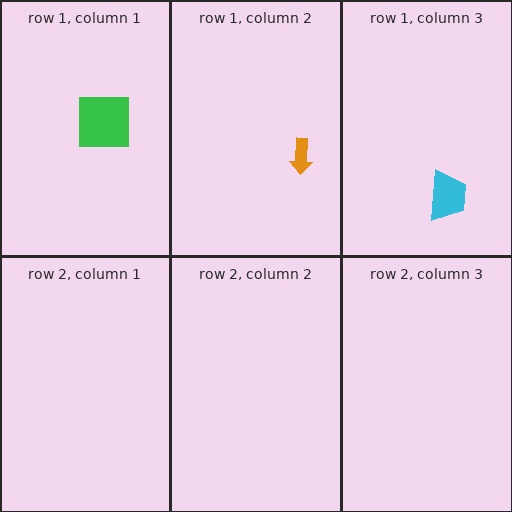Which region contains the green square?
The row 1, column 1 region.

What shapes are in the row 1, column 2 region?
The orange arrow.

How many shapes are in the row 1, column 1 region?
1.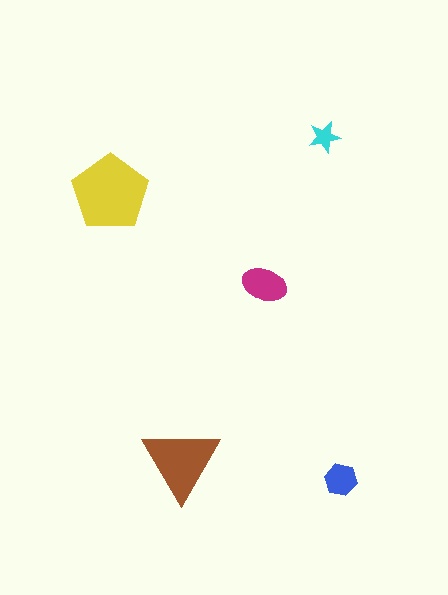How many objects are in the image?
There are 5 objects in the image.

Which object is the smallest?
The cyan star.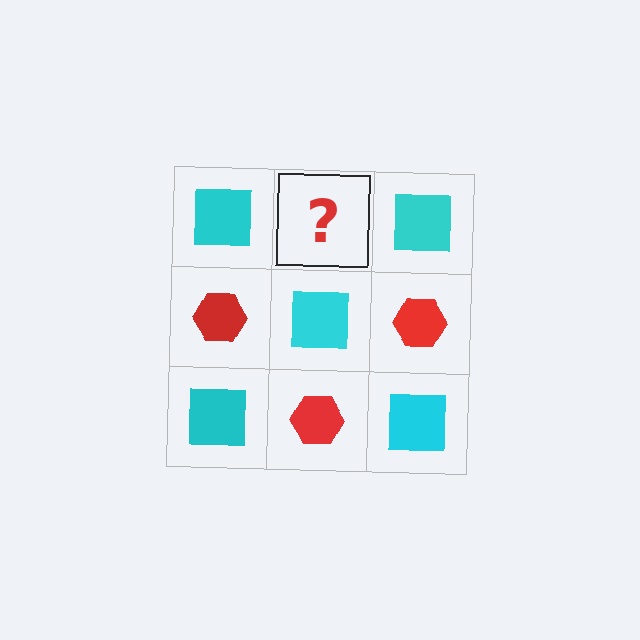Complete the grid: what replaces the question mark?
The question mark should be replaced with a red hexagon.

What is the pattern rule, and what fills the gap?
The rule is that it alternates cyan square and red hexagon in a checkerboard pattern. The gap should be filled with a red hexagon.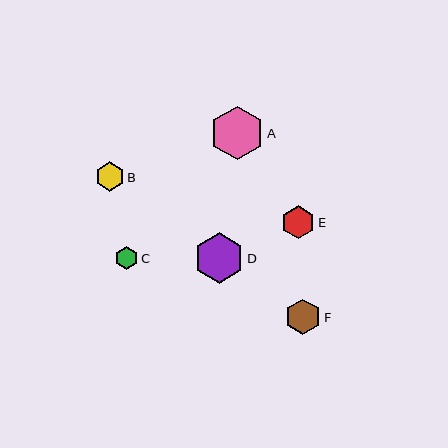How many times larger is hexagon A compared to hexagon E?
Hexagon A is approximately 1.6 times the size of hexagon E.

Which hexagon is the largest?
Hexagon A is the largest with a size of approximately 54 pixels.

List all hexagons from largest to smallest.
From largest to smallest: A, D, F, E, B, C.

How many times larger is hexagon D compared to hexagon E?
Hexagon D is approximately 1.5 times the size of hexagon E.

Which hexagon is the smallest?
Hexagon C is the smallest with a size of approximately 24 pixels.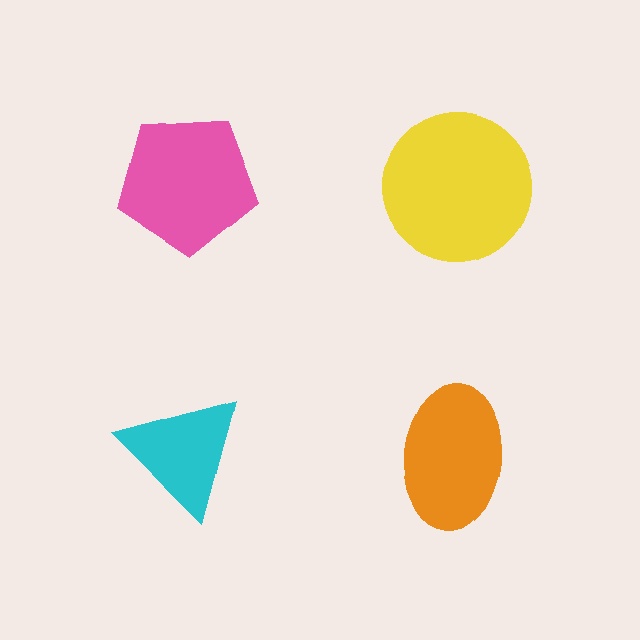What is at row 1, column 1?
A pink pentagon.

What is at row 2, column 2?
An orange ellipse.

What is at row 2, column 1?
A cyan triangle.